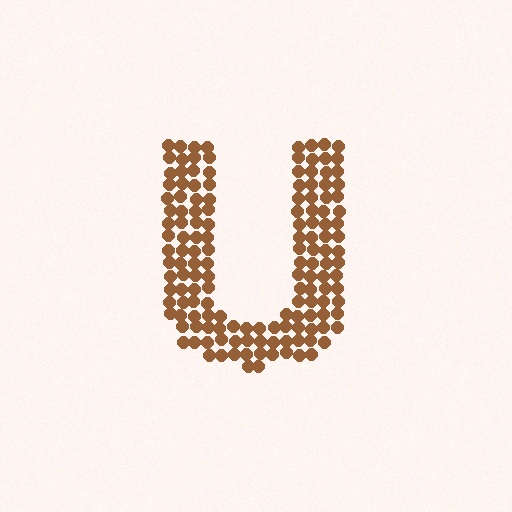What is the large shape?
The large shape is the letter U.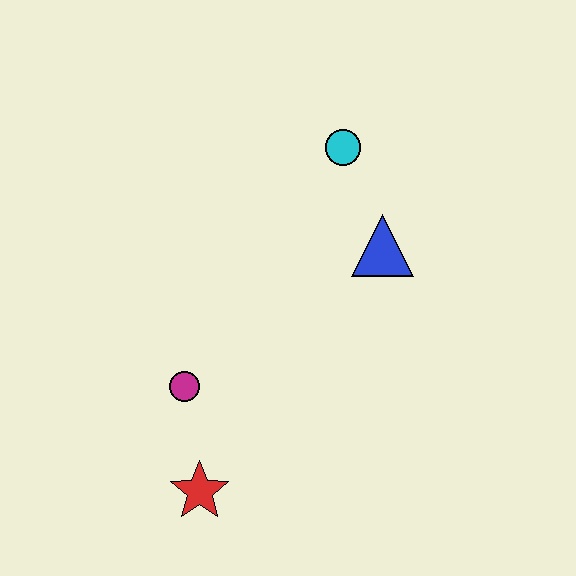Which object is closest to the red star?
The magenta circle is closest to the red star.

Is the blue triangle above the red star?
Yes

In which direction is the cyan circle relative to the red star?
The cyan circle is above the red star.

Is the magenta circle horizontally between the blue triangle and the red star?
No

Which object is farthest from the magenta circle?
The cyan circle is farthest from the magenta circle.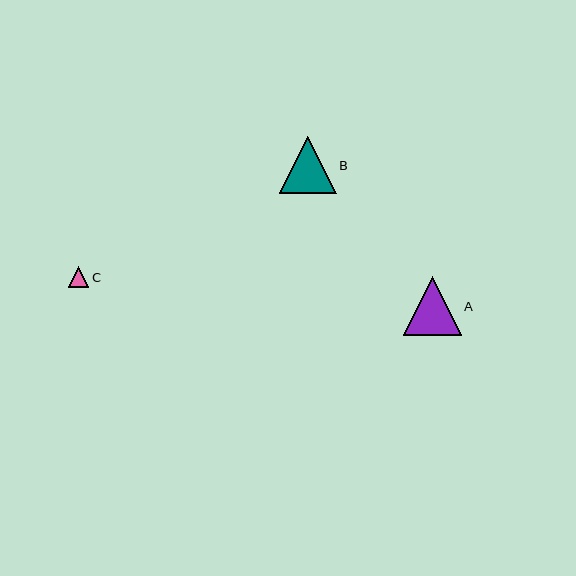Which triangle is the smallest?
Triangle C is the smallest with a size of approximately 21 pixels.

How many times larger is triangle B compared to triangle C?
Triangle B is approximately 2.7 times the size of triangle C.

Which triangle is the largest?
Triangle A is the largest with a size of approximately 58 pixels.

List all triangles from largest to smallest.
From largest to smallest: A, B, C.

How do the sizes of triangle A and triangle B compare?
Triangle A and triangle B are approximately the same size.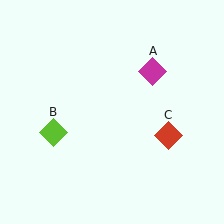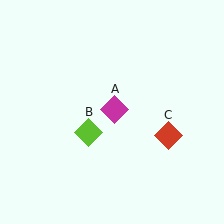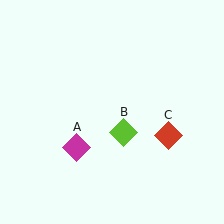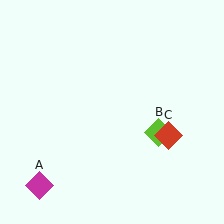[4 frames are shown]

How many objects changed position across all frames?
2 objects changed position: magenta diamond (object A), lime diamond (object B).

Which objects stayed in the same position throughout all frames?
Red diamond (object C) remained stationary.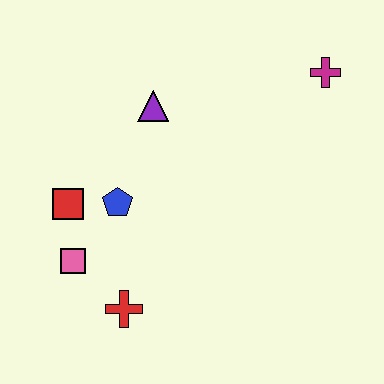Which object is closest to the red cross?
The pink square is closest to the red cross.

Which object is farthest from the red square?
The magenta cross is farthest from the red square.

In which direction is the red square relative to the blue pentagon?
The red square is to the left of the blue pentagon.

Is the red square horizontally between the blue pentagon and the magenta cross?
No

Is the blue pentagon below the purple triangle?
Yes